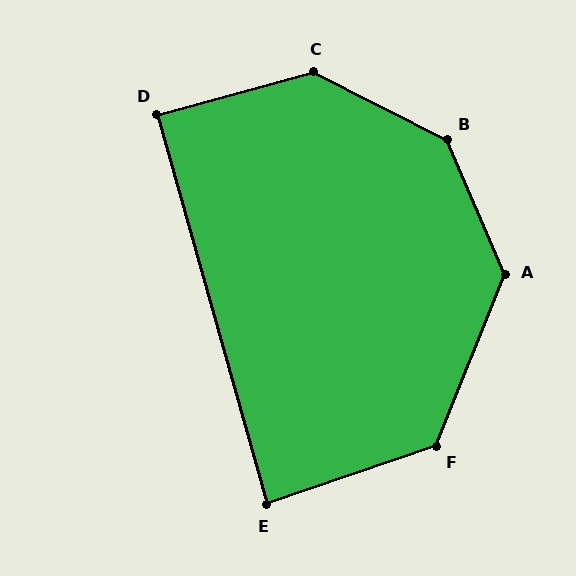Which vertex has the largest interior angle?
B, at approximately 140 degrees.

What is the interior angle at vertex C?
Approximately 138 degrees (obtuse).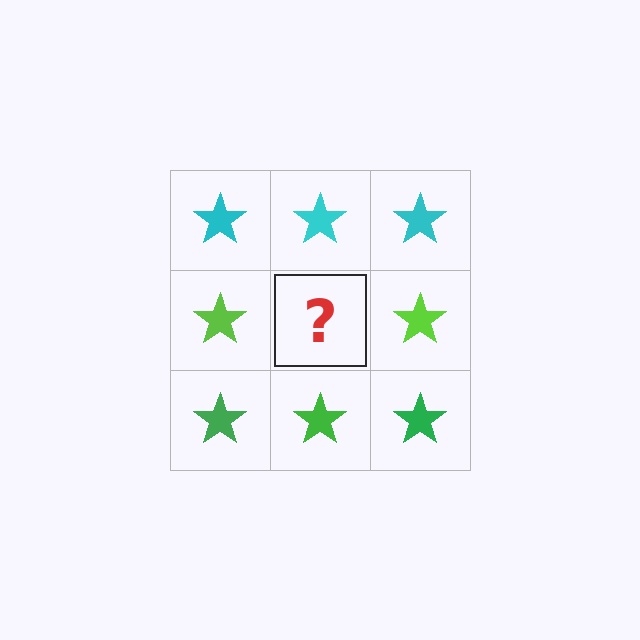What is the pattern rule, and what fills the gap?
The rule is that each row has a consistent color. The gap should be filled with a lime star.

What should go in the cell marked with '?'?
The missing cell should contain a lime star.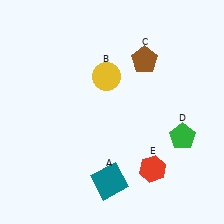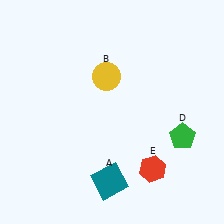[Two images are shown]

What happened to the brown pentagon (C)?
The brown pentagon (C) was removed in Image 2. It was in the top-right area of Image 1.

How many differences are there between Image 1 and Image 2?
There is 1 difference between the two images.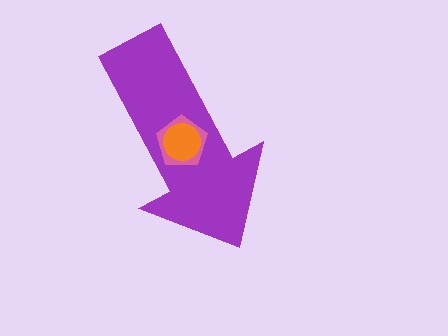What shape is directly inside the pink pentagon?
The orange circle.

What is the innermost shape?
The orange circle.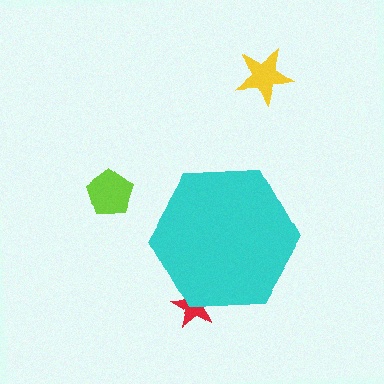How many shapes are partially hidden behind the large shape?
1 shape is partially hidden.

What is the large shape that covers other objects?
A cyan hexagon.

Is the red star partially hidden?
Yes, the red star is partially hidden behind the cyan hexagon.